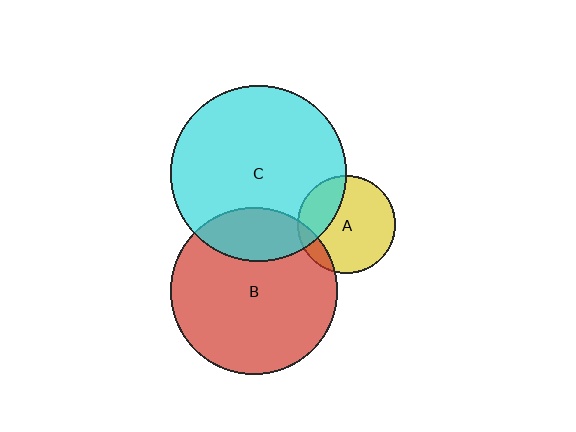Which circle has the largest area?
Circle C (cyan).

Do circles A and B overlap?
Yes.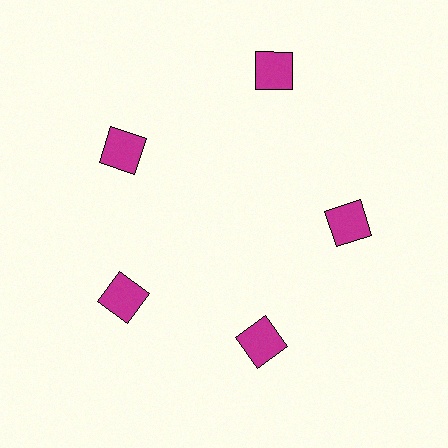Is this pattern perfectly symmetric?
No. The 5 magenta squares are arranged in a ring, but one element near the 1 o'clock position is pushed outward from the center, breaking the 5-fold rotational symmetry.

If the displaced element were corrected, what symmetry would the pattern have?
It would have 5-fold rotational symmetry — the pattern would map onto itself every 72 degrees.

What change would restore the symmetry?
The symmetry would be restored by moving it inward, back onto the ring so that all 5 squares sit at equal angles and equal distance from the center.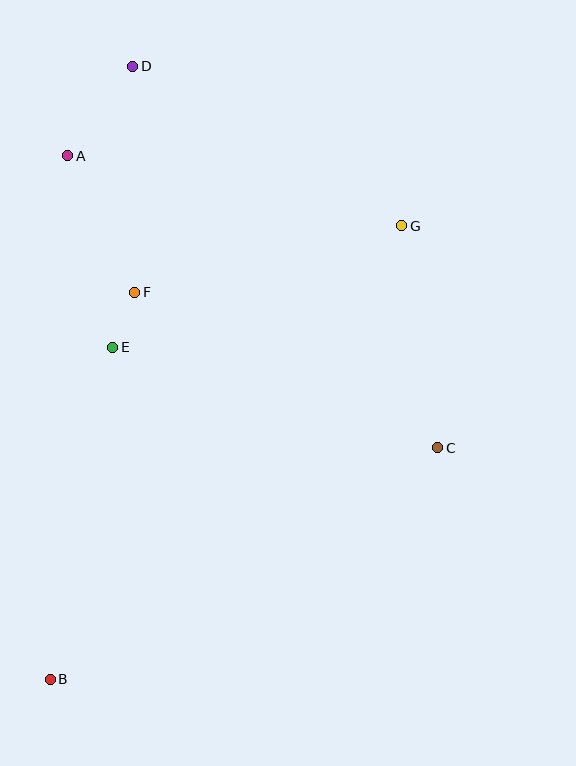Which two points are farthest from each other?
Points B and D are farthest from each other.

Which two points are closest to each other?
Points E and F are closest to each other.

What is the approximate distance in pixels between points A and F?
The distance between A and F is approximately 152 pixels.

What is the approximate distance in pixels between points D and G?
The distance between D and G is approximately 313 pixels.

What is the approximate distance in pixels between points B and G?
The distance between B and G is approximately 574 pixels.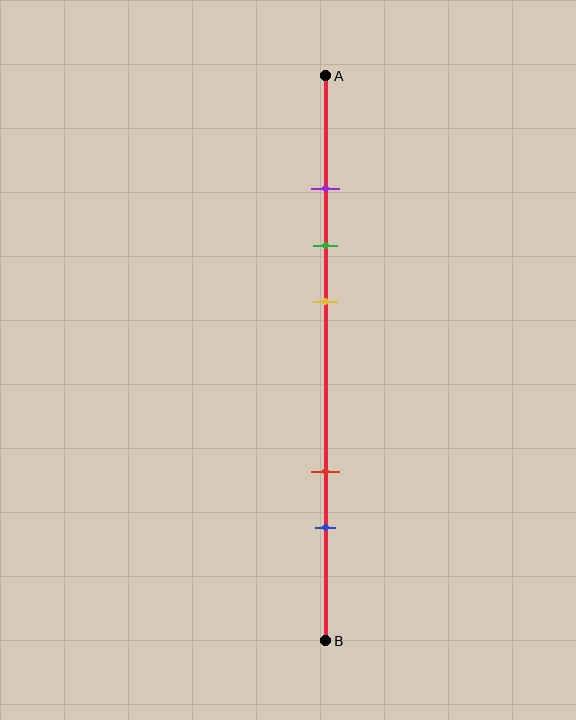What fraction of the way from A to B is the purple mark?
The purple mark is approximately 20% (0.2) of the way from A to B.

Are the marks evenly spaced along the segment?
No, the marks are not evenly spaced.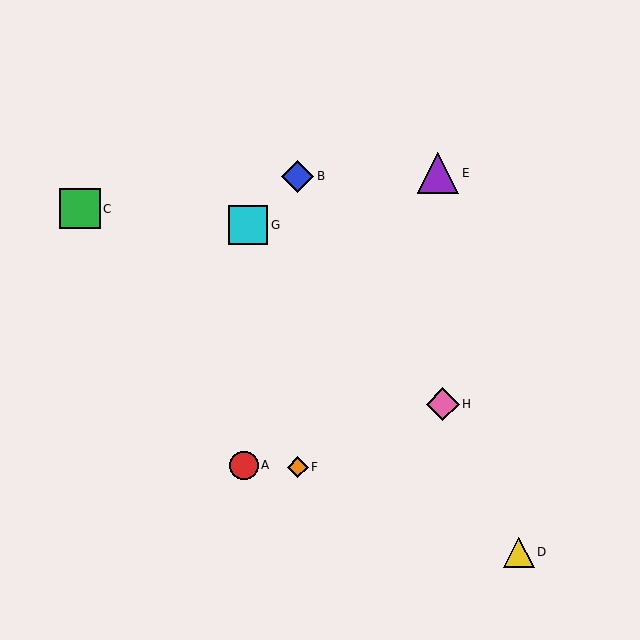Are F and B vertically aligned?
Yes, both are at x≈298.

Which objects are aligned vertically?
Objects B, F are aligned vertically.